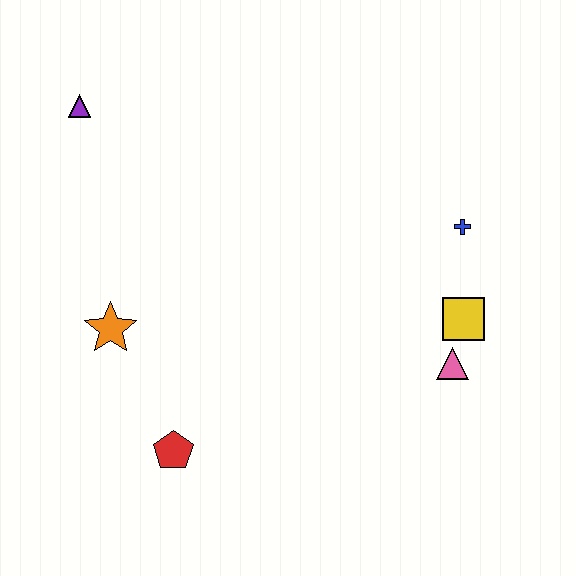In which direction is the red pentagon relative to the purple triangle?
The red pentagon is below the purple triangle.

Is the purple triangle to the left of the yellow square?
Yes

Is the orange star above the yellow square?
No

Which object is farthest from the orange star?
The blue cross is farthest from the orange star.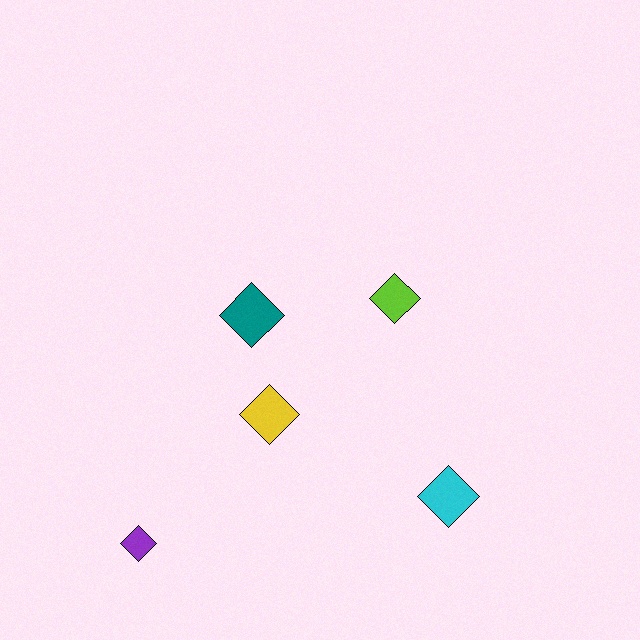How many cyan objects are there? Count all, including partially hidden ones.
There is 1 cyan object.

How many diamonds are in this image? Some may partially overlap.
There are 5 diamonds.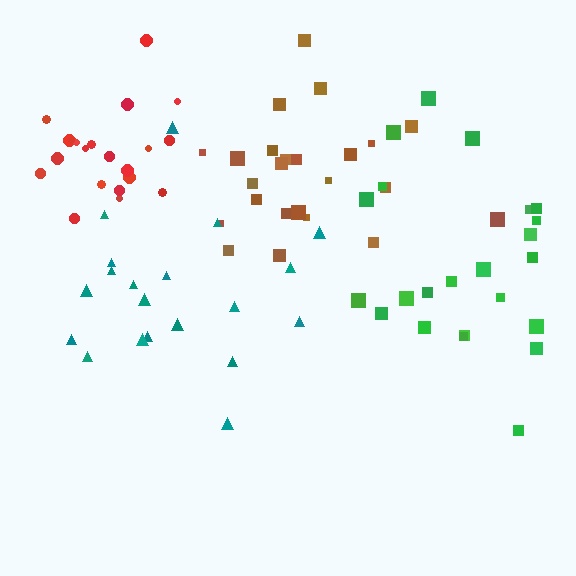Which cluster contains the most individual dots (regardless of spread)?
Brown (24).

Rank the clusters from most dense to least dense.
red, brown, green, teal.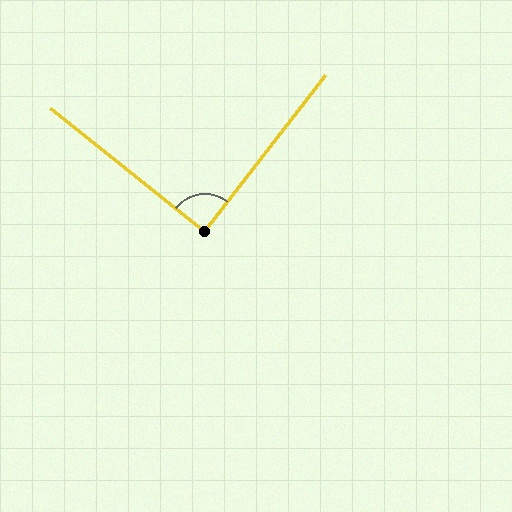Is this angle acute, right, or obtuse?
It is approximately a right angle.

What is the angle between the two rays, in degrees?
Approximately 89 degrees.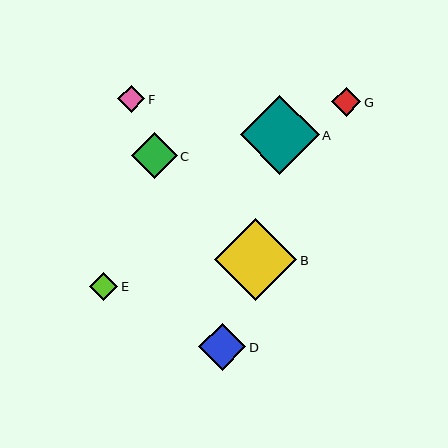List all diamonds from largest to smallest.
From largest to smallest: B, A, D, C, G, E, F.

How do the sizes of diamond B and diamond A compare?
Diamond B and diamond A are approximately the same size.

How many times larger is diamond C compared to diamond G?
Diamond C is approximately 1.6 times the size of diamond G.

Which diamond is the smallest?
Diamond F is the smallest with a size of approximately 27 pixels.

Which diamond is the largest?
Diamond B is the largest with a size of approximately 82 pixels.